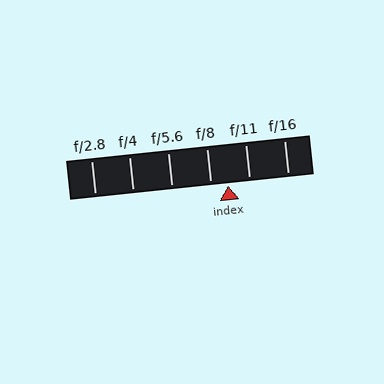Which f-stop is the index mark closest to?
The index mark is closest to f/8.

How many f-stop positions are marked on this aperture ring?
There are 6 f-stop positions marked.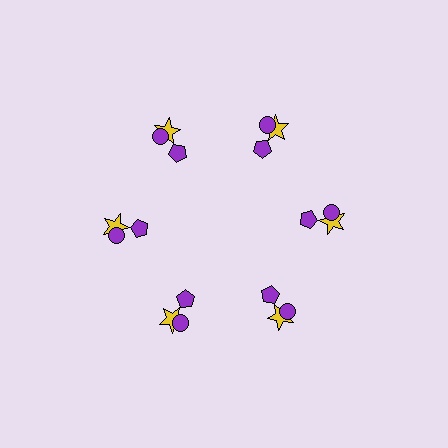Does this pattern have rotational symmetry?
Yes, this pattern has 6-fold rotational symmetry. It looks the same after rotating 60 degrees around the center.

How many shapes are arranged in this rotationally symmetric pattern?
There are 18 shapes, arranged in 6 groups of 3.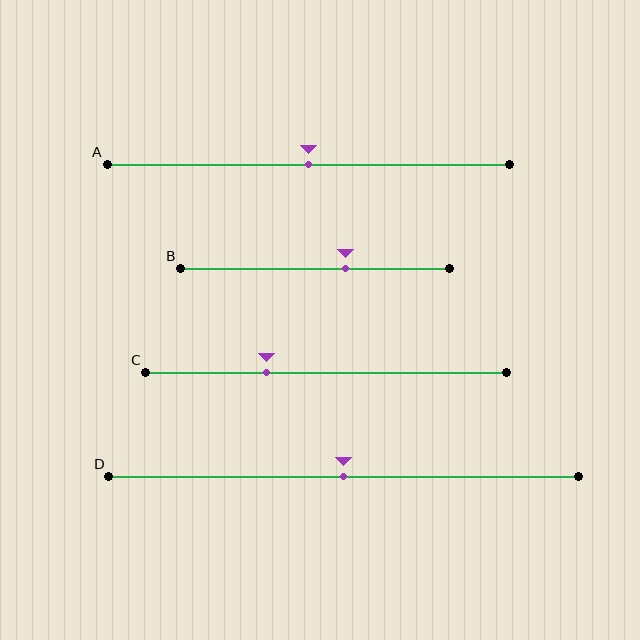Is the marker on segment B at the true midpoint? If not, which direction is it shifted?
No, the marker on segment B is shifted to the right by about 11% of the segment length.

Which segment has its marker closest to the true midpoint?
Segment A has its marker closest to the true midpoint.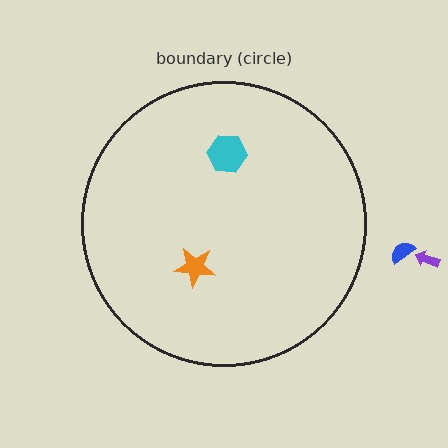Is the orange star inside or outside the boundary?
Inside.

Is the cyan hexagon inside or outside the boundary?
Inside.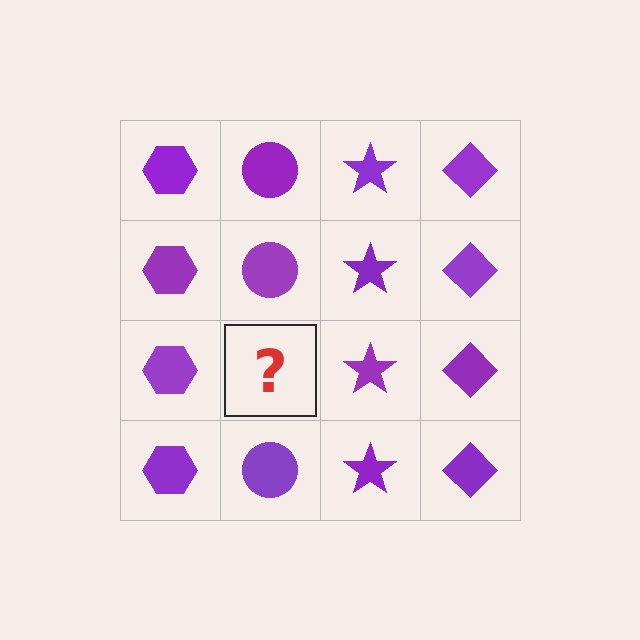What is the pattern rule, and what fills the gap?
The rule is that each column has a consistent shape. The gap should be filled with a purple circle.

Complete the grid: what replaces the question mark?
The question mark should be replaced with a purple circle.